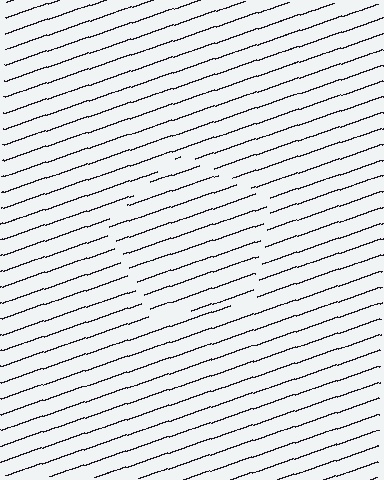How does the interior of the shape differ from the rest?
The interior of the shape contains the same grating, shifted by half a period — the contour is defined by the phase discontinuity where line-ends from the inner and outer gratings abut.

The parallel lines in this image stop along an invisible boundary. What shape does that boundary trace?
An illusory pentagon. The interior of the shape contains the same grating, shifted by half a period — the contour is defined by the phase discontinuity where line-ends from the inner and outer gratings abut.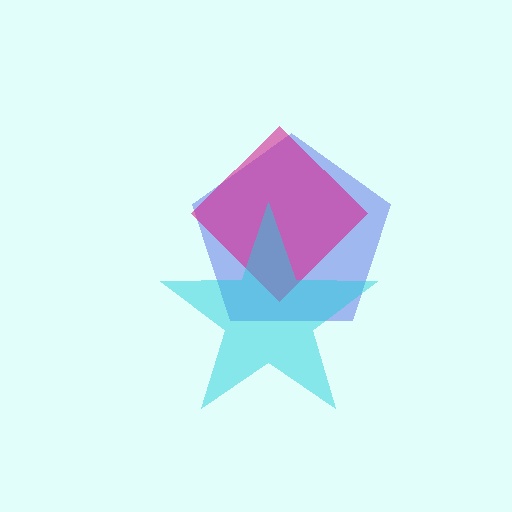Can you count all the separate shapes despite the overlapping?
Yes, there are 3 separate shapes.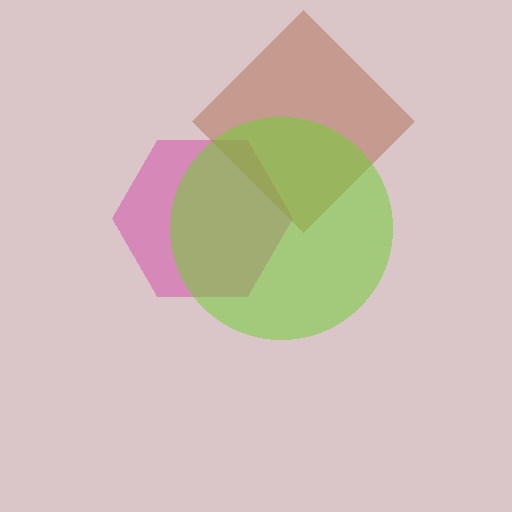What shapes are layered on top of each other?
The layered shapes are: a magenta hexagon, a brown diamond, a lime circle.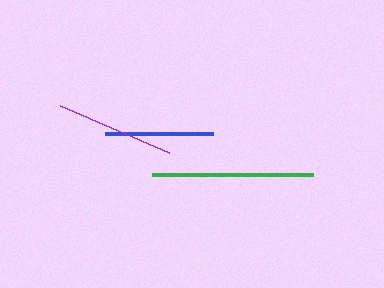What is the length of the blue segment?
The blue segment is approximately 108 pixels long.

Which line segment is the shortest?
The blue line is the shortest at approximately 108 pixels.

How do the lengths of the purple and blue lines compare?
The purple and blue lines are approximately the same length.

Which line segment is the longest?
The green line is the longest at approximately 161 pixels.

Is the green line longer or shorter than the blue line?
The green line is longer than the blue line.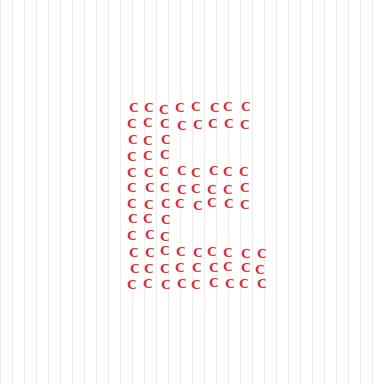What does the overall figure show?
The overall figure shows the letter E.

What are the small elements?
The small elements are letter C's.